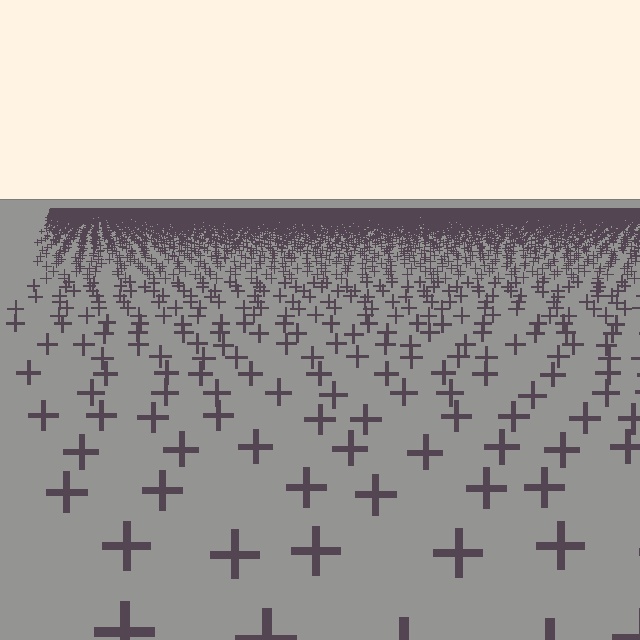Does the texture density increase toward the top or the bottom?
Density increases toward the top.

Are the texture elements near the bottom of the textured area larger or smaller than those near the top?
Larger. Near the bottom, elements are closer to the viewer and appear at a bigger on-screen size.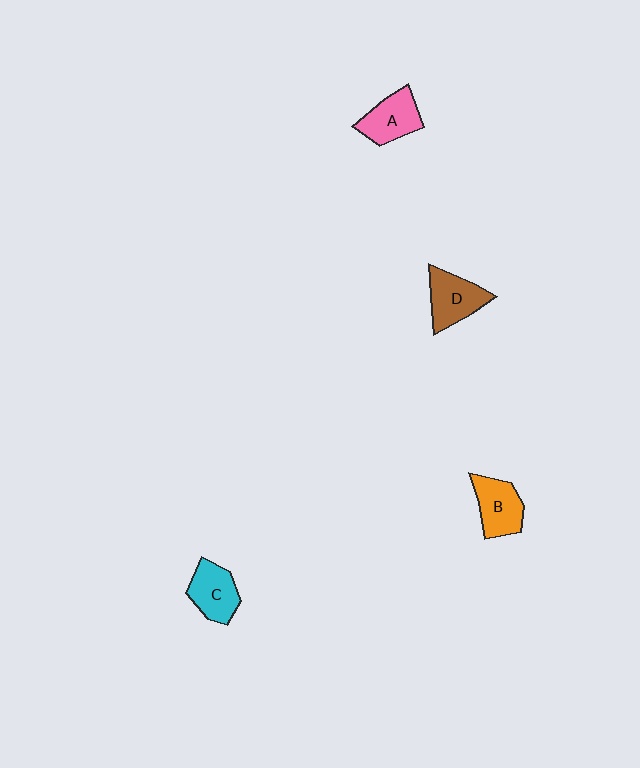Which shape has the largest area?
Shape D (brown).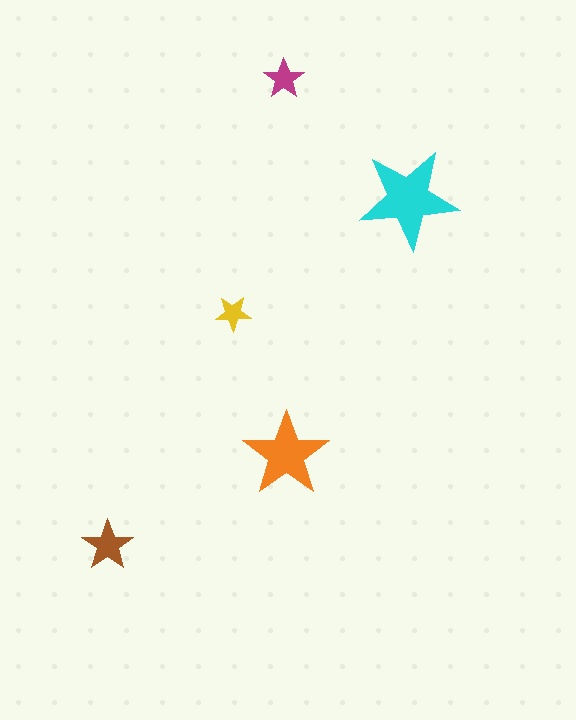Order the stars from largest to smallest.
the cyan one, the orange one, the brown one, the magenta one, the yellow one.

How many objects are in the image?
There are 5 objects in the image.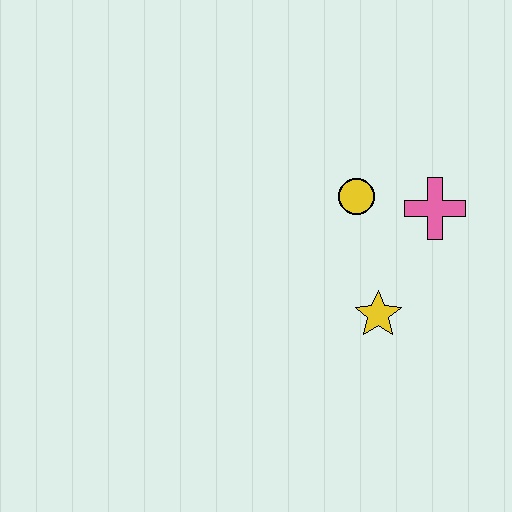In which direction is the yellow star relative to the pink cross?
The yellow star is below the pink cross.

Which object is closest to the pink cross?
The yellow circle is closest to the pink cross.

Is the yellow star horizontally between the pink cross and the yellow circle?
Yes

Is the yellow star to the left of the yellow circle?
No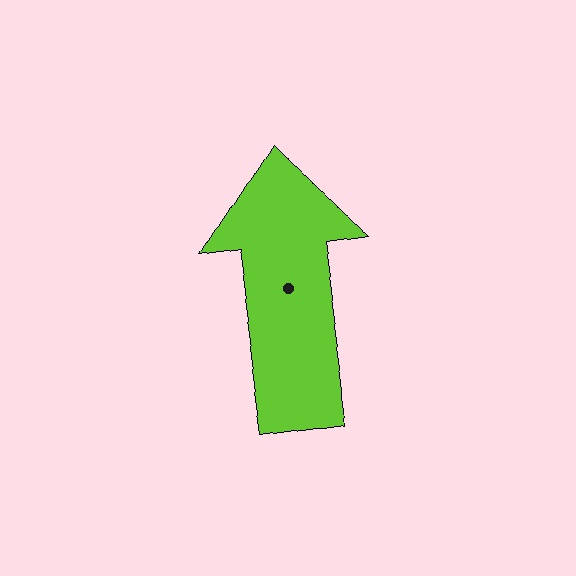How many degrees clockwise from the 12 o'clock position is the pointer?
Approximately 352 degrees.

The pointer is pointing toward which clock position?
Roughly 12 o'clock.